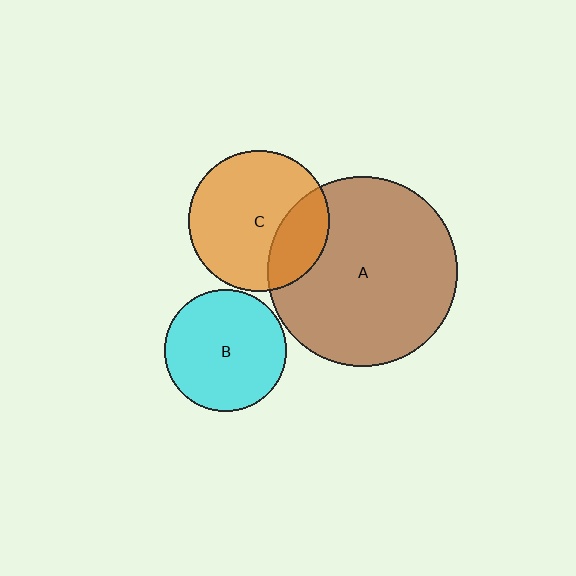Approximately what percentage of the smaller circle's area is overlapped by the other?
Approximately 25%.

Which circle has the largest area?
Circle A (brown).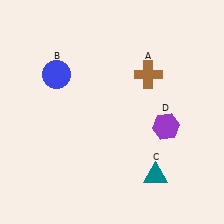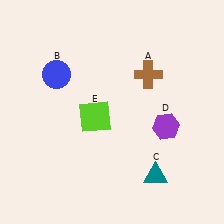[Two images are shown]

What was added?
A lime square (E) was added in Image 2.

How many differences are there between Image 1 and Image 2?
There is 1 difference between the two images.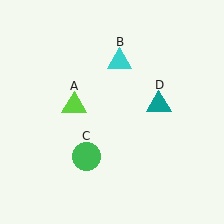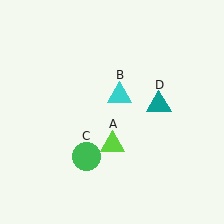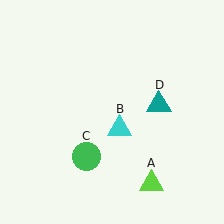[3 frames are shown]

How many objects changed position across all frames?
2 objects changed position: lime triangle (object A), cyan triangle (object B).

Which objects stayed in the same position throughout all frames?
Green circle (object C) and teal triangle (object D) remained stationary.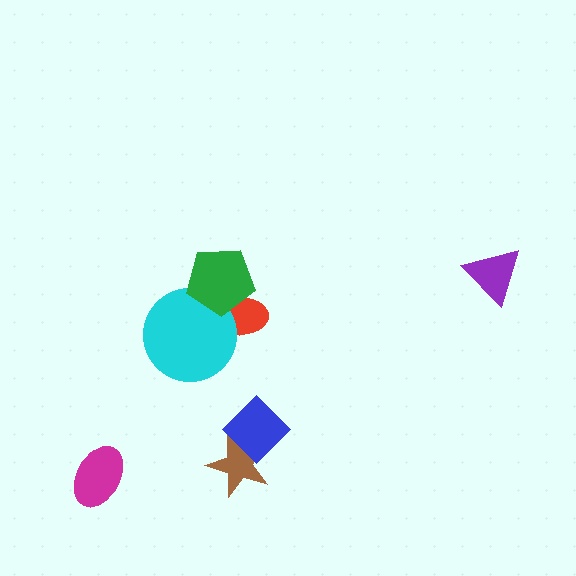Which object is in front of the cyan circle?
The green pentagon is in front of the cyan circle.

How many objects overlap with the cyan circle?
2 objects overlap with the cyan circle.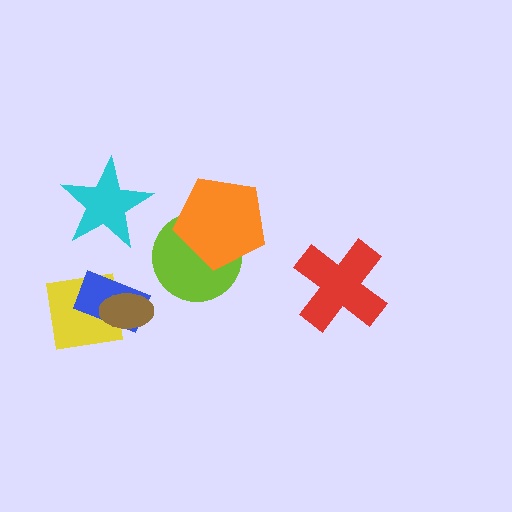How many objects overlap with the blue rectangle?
2 objects overlap with the blue rectangle.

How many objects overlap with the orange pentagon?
1 object overlaps with the orange pentagon.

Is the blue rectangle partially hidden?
Yes, it is partially covered by another shape.